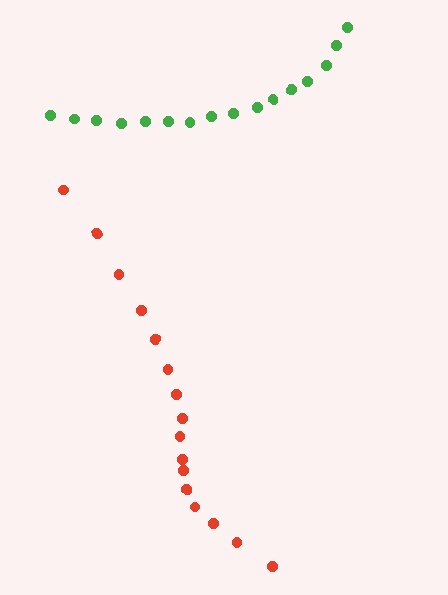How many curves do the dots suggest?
There are 2 distinct paths.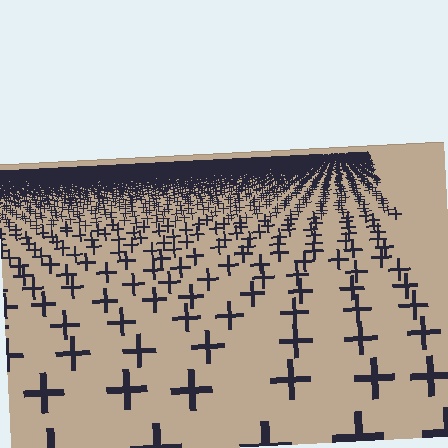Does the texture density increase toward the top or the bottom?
Density increases toward the top.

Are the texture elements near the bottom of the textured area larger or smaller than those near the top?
Larger. Near the bottom, elements are closer to the viewer and appear at a bigger on-screen size.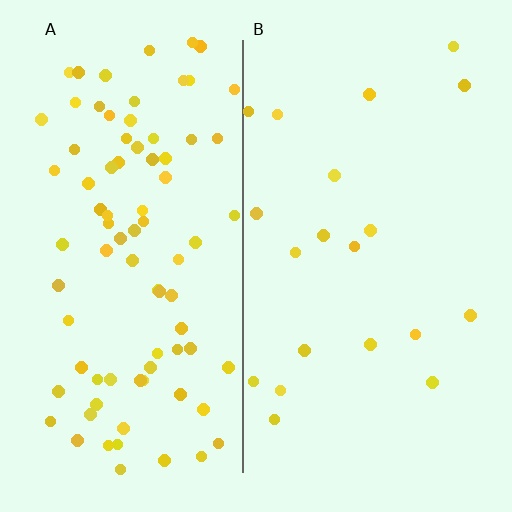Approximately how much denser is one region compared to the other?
Approximately 4.2× — region A over region B.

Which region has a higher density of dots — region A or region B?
A (the left).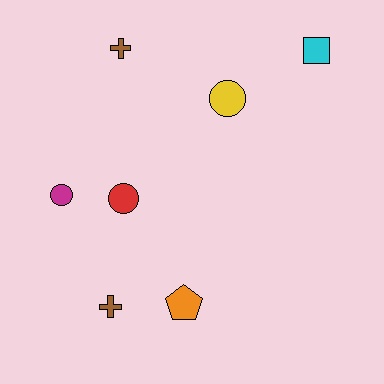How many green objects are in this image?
There are no green objects.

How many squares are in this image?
There is 1 square.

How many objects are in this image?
There are 7 objects.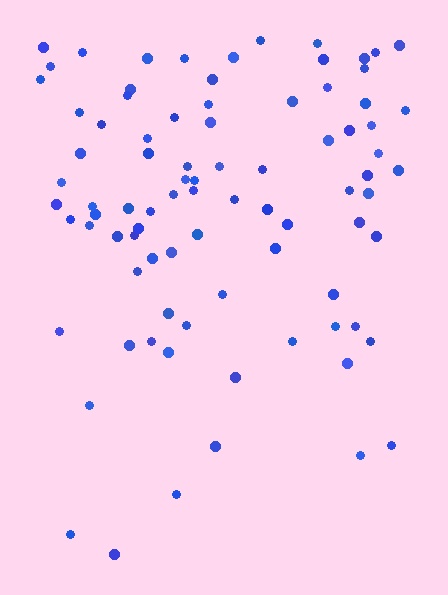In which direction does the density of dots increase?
From bottom to top, with the top side densest.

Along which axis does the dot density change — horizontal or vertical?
Vertical.